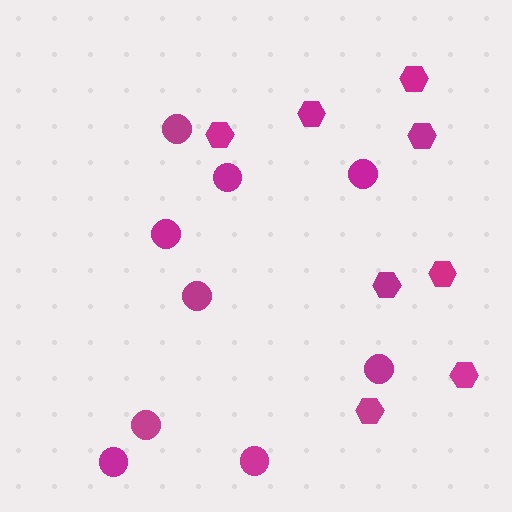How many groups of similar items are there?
There are 2 groups: one group of circles (9) and one group of hexagons (8).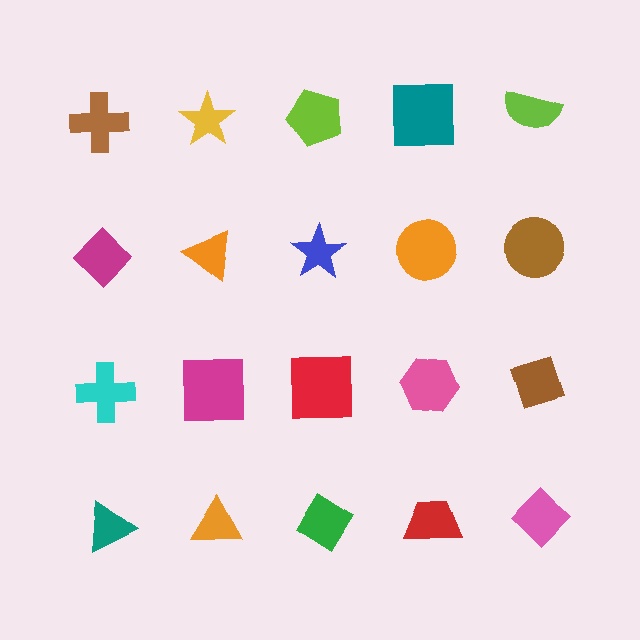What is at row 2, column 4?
An orange circle.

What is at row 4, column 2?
An orange triangle.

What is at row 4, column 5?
A pink diamond.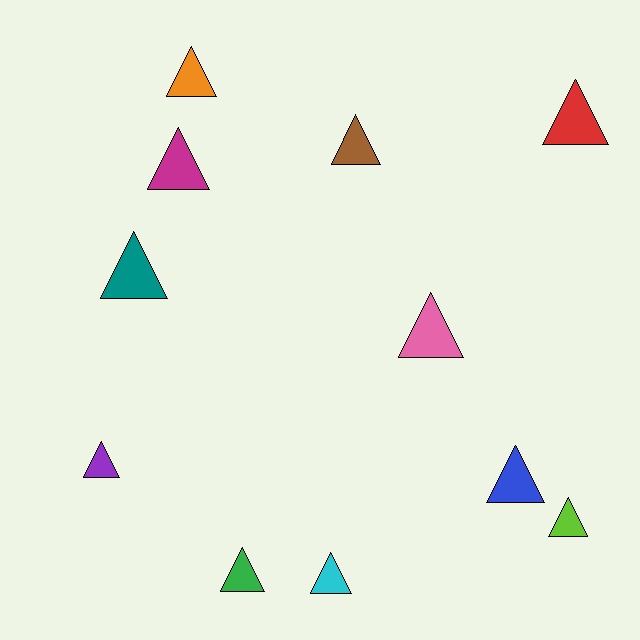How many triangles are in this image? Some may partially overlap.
There are 11 triangles.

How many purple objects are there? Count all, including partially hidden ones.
There is 1 purple object.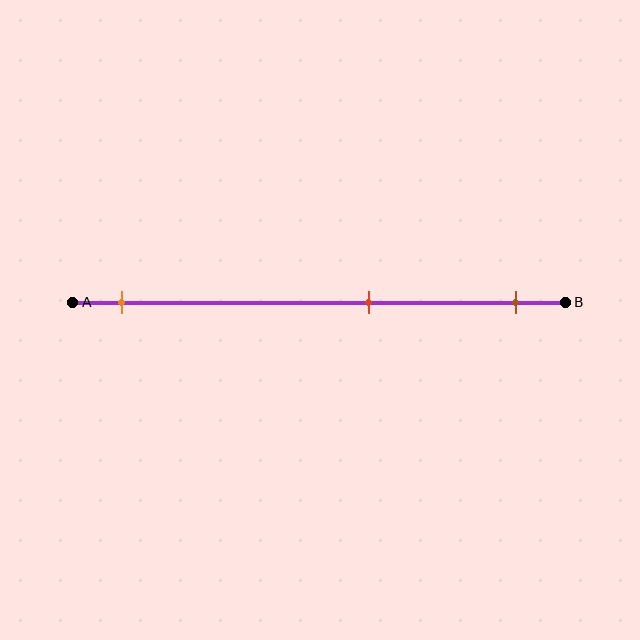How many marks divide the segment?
There are 3 marks dividing the segment.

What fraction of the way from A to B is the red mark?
The red mark is approximately 60% (0.6) of the way from A to B.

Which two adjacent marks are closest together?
The red and brown marks are the closest adjacent pair.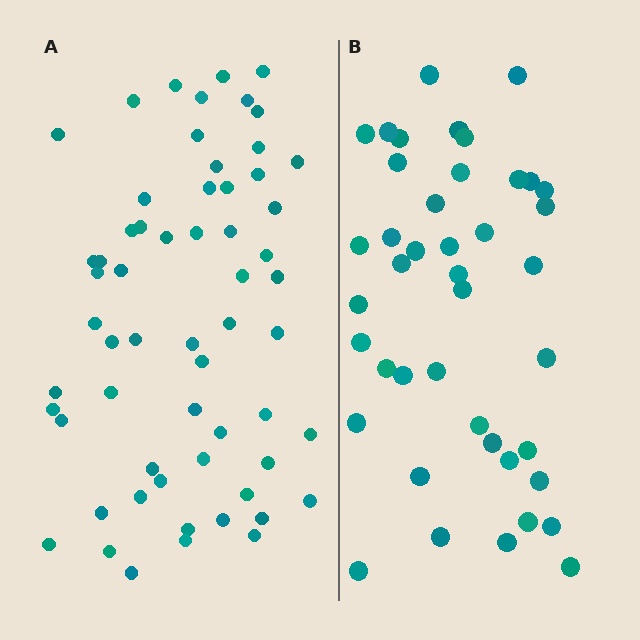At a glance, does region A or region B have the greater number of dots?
Region A (the left region) has more dots.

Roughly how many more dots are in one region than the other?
Region A has approximately 20 more dots than region B.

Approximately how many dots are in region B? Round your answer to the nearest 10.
About 40 dots. (The exact count is 42, which rounds to 40.)